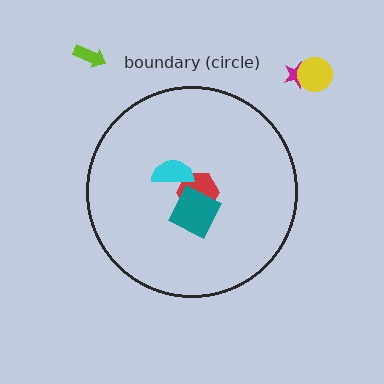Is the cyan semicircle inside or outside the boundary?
Inside.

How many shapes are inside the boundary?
3 inside, 3 outside.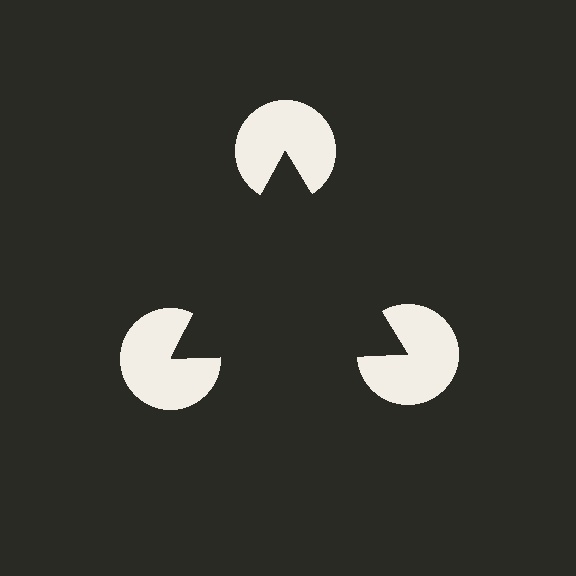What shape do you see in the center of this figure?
An illusory triangle — its edges are inferred from the aligned wedge cuts in the pac-man discs, not physically drawn.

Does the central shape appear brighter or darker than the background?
It typically appears slightly darker than the background, even though no actual brightness change is drawn.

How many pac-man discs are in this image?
There are 3 — one at each vertex of the illusory triangle.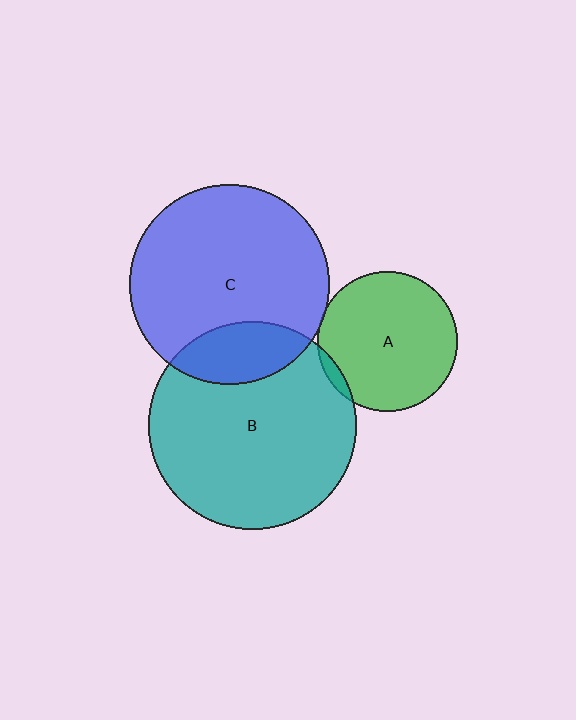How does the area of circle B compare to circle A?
Approximately 2.2 times.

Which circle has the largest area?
Circle B (teal).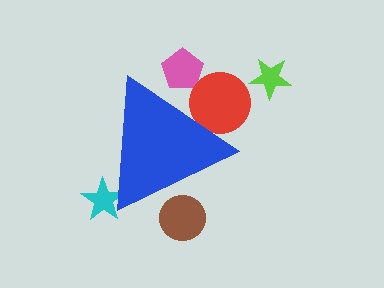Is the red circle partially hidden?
Yes, the red circle is partially hidden behind the blue triangle.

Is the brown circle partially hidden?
Yes, the brown circle is partially hidden behind the blue triangle.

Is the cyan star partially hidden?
Yes, the cyan star is partially hidden behind the blue triangle.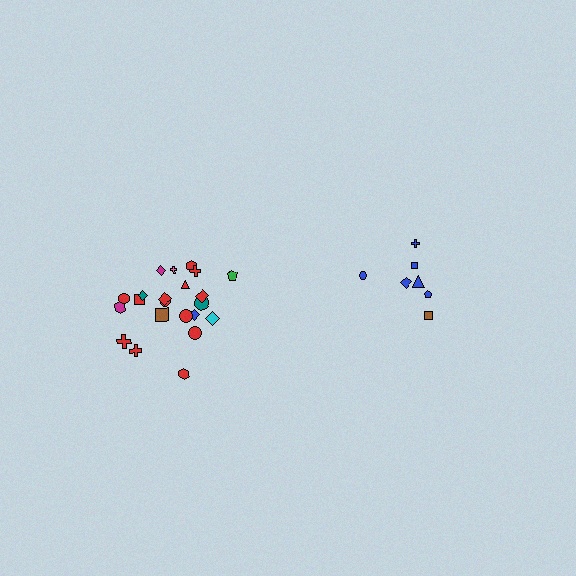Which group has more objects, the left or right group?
The left group.